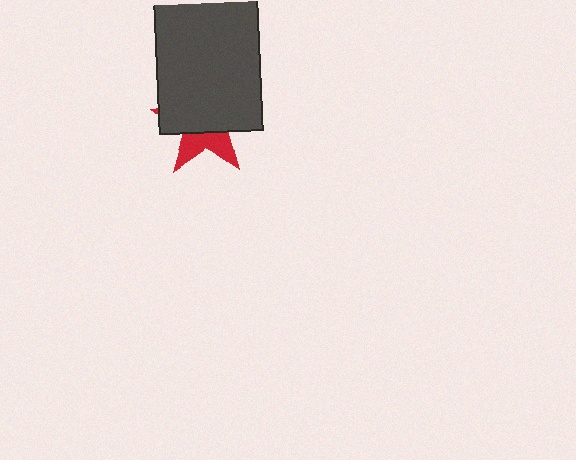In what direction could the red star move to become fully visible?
The red star could move down. That would shift it out from behind the dark gray rectangle entirely.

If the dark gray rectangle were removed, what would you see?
You would see the complete red star.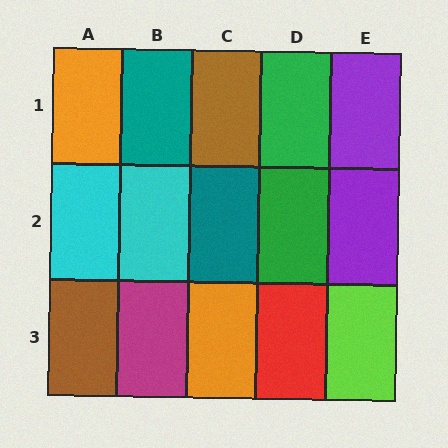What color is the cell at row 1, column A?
Orange.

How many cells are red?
1 cell is red.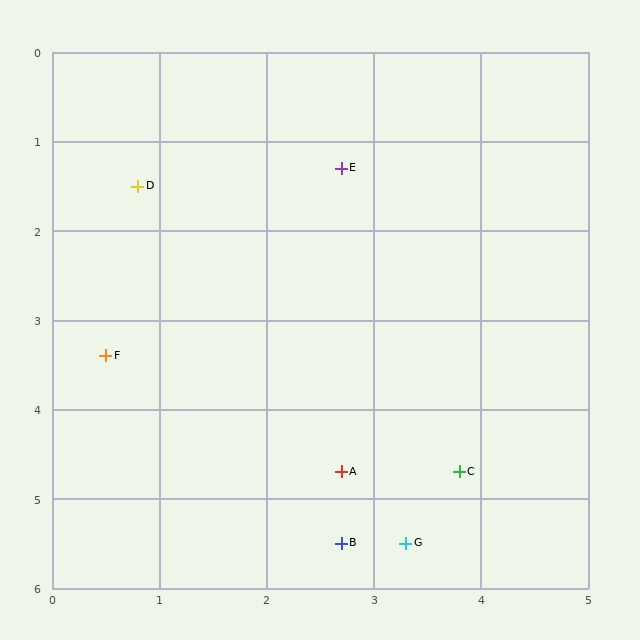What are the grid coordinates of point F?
Point F is at approximately (0.5, 3.4).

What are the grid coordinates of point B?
Point B is at approximately (2.7, 5.5).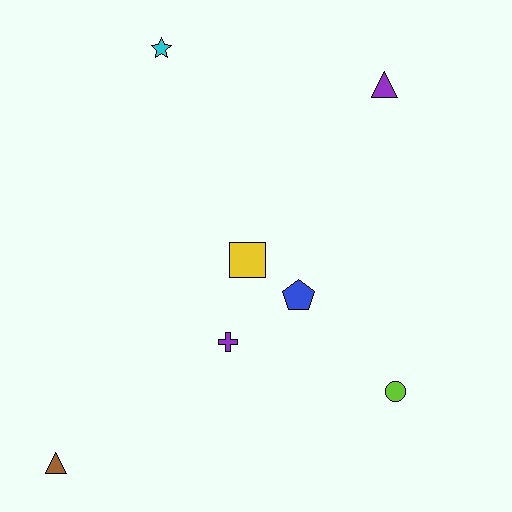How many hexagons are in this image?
There are no hexagons.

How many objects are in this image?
There are 7 objects.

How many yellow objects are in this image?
There is 1 yellow object.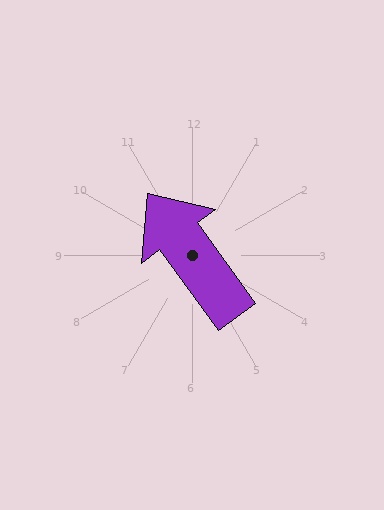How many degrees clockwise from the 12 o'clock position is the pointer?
Approximately 324 degrees.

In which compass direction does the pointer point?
Northwest.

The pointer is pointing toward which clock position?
Roughly 11 o'clock.